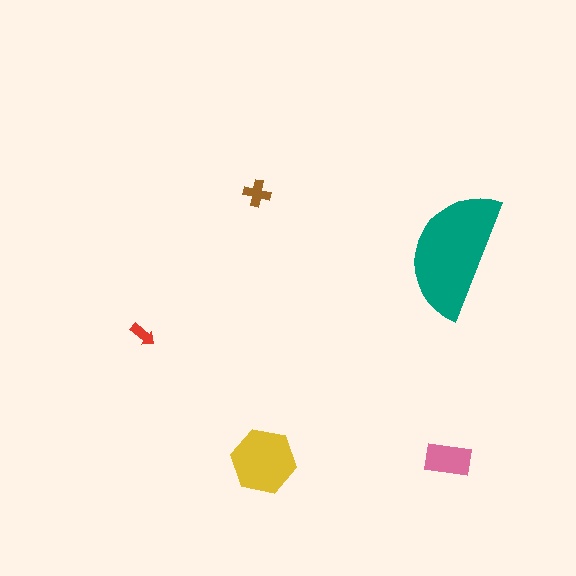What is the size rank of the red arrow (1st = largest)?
5th.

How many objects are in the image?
There are 5 objects in the image.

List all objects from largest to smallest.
The teal semicircle, the yellow hexagon, the pink rectangle, the brown cross, the red arrow.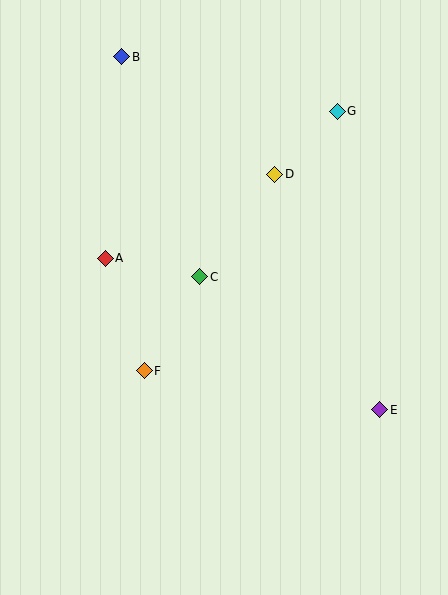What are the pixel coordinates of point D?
Point D is at (275, 174).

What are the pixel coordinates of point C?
Point C is at (200, 277).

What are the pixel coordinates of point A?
Point A is at (105, 258).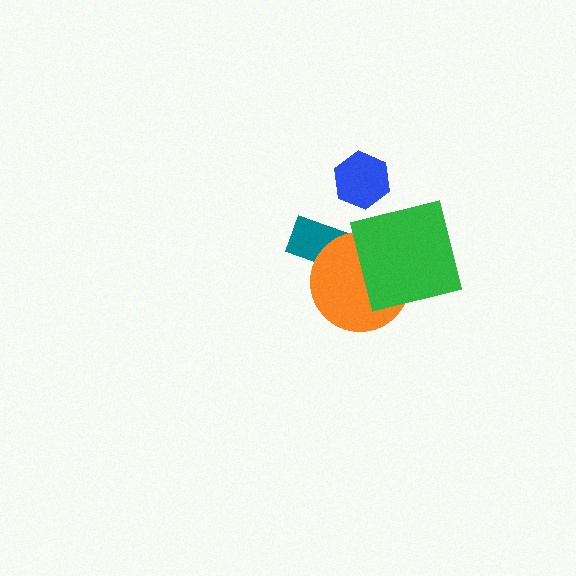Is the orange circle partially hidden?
Yes, it is partially covered by another shape.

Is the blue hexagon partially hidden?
No, no other shape covers it.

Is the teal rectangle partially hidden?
Yes, it is partially covered by another shape.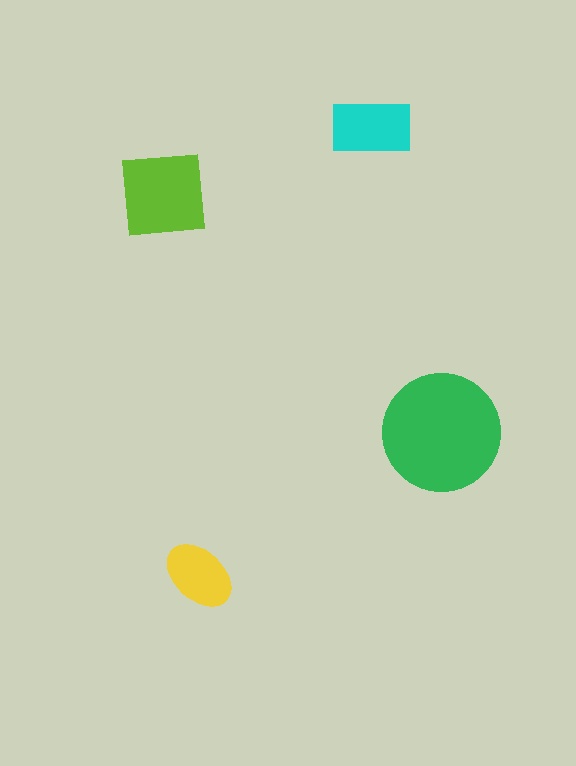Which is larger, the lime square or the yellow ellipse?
The lime square.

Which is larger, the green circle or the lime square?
The green circle.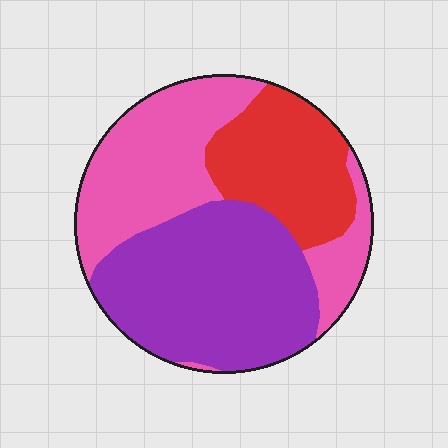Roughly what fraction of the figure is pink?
Pink takes up about three eighths (3/8) of the figure.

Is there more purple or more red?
Purple.